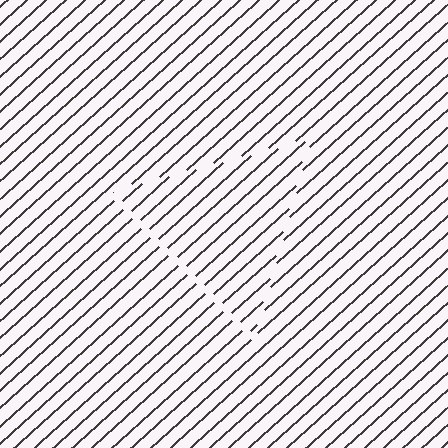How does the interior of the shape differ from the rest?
The interior of the shape contains the same grating, shifted by half a period — the contour is defined by the phase discontinuity where line-ends from the inner and outer gratings abut.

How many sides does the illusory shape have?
3 sides — the line-ends trace a triangle.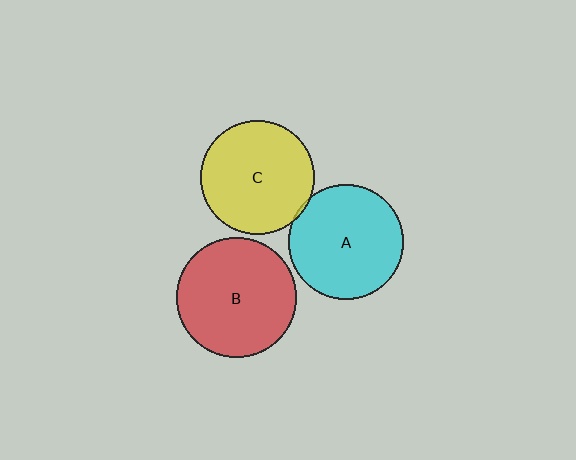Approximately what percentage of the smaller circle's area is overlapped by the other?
Approximately 5%.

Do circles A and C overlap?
Yes.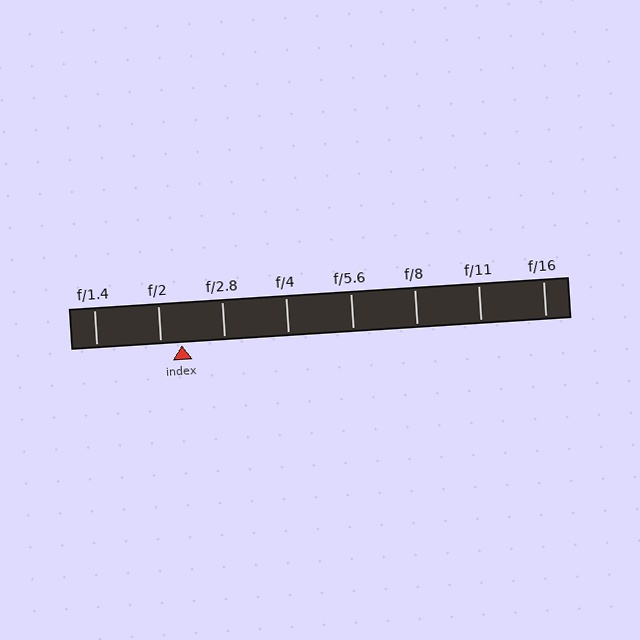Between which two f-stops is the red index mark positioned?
The index mark is between f/2 and f/2.8.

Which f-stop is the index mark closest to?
The index mark is closest to f/2.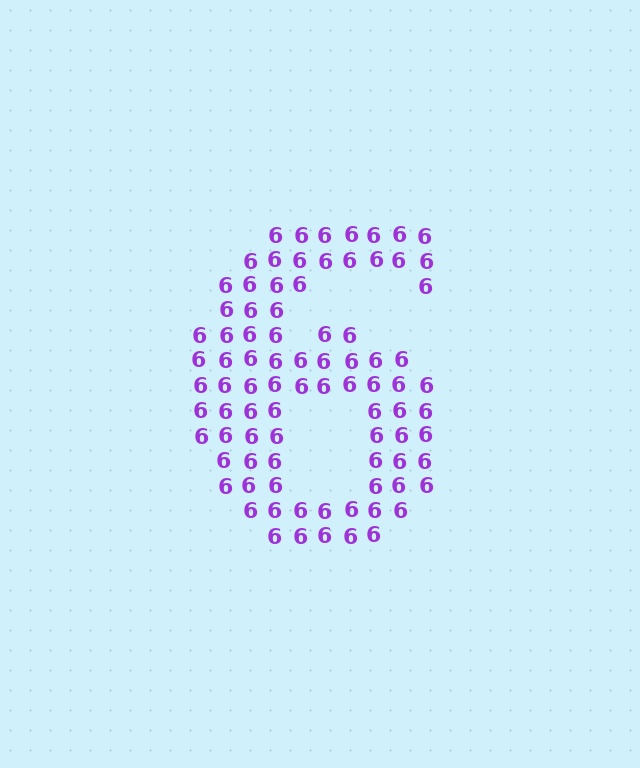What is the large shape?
The large shape is the digit 6.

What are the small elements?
The small elements are digit 6's.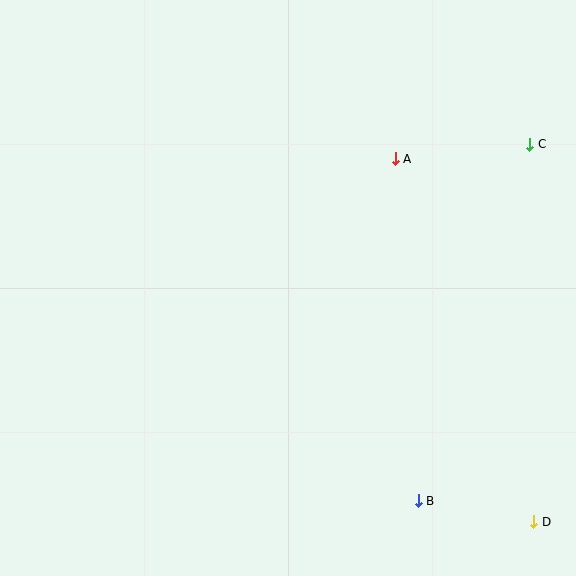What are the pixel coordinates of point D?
Point D is at (534, 522).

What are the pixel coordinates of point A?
Point A is at (395, 159).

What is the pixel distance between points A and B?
The distance between A and B is 343 pixels.